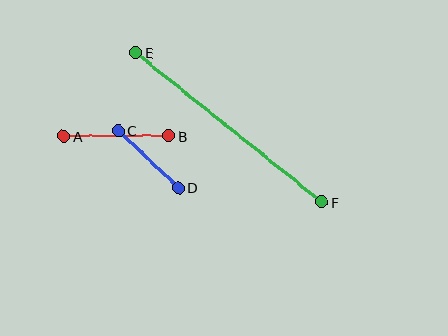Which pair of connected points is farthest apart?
Points E and F are farthest apart.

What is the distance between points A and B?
The distance is approximately 105 pixels.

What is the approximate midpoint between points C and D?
The midpoint is at approximately (149, 159) pixels.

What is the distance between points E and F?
The distance is approximately 239 pixels.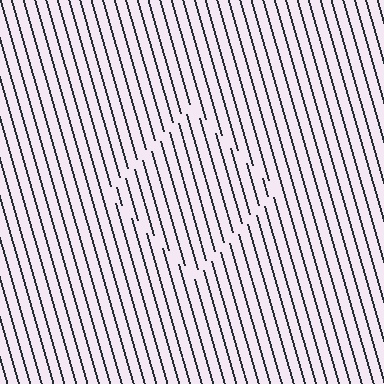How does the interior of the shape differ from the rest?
The interior of the shape contains the same grating, shifted by half a period — the contour is defined by the phase discontinuity where line-ends from the inner and outer gratings abut.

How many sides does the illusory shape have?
4 sides — the line-ends trace a square.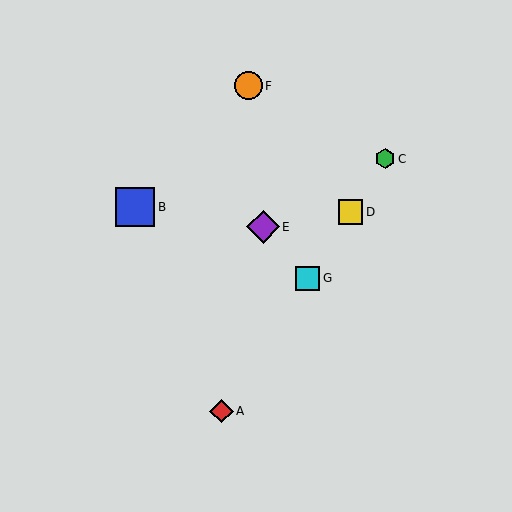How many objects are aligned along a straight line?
4 objects (A, C, D, G) are aligned along a straight line.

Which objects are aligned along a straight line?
Objects A, C, D, G are aligned along a straight line.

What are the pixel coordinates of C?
Object C is at (385, 159).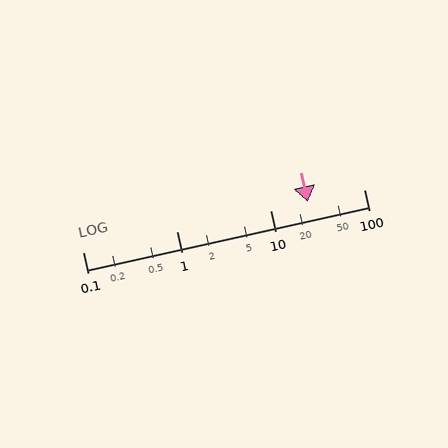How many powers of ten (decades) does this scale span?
The scale spans 3 decades, from 0.1 to 100.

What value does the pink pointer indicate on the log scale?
The pointer indicates approximately 25.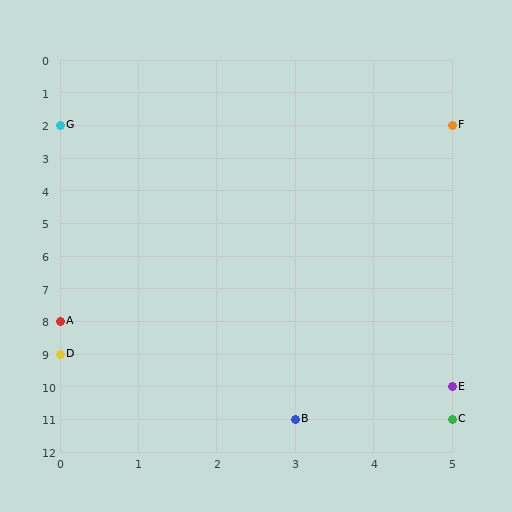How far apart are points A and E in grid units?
Points A and E are 5 columns and 2 rows apart (about 5.4 grid units diagonally).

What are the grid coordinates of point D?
Point D is at grid coordinates (0, 9).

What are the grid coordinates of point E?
Point E is at grid coordinates (5, 10).